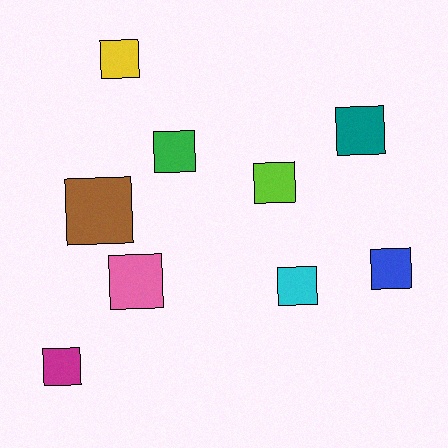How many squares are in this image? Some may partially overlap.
There are 9 squares.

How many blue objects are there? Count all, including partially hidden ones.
There is 1 blue object.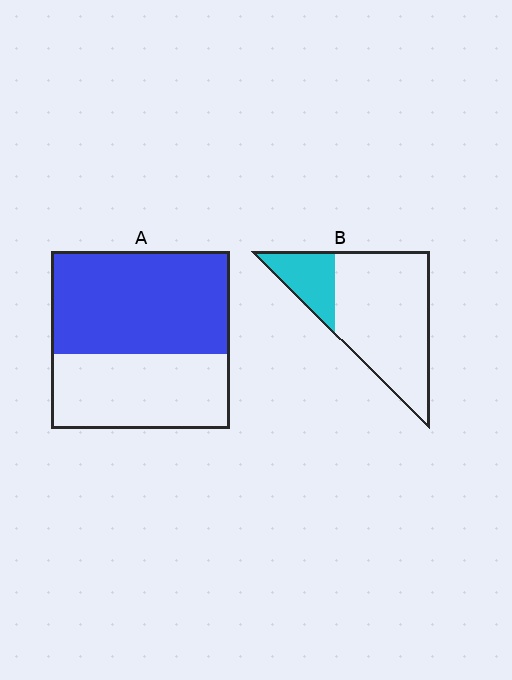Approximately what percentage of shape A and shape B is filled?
A is approximately 60% and B is approximately 20%.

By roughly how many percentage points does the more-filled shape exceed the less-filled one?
By roughly 35 percentage points (A over B).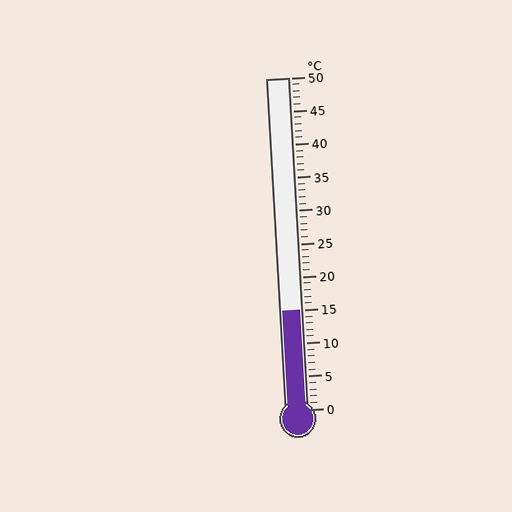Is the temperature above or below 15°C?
The temperature is at 15°C.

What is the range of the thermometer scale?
The thermometer scale ranges from 0°C to 50°C.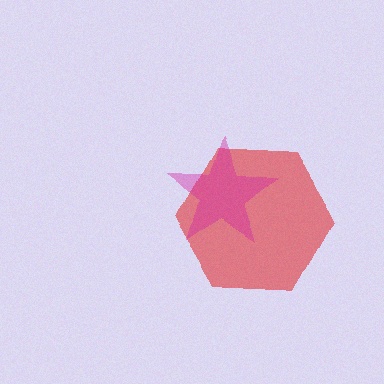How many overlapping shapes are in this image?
There are 2 overlapping shapes in the image.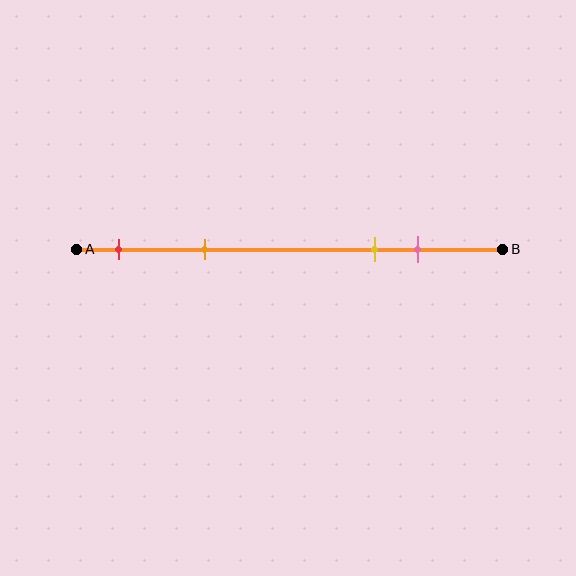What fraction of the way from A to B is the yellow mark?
The yellow mark is approximately 70% (0.7) of the way from A to B.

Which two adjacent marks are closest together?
The yellow and pink marks are the closest adjacent pair.